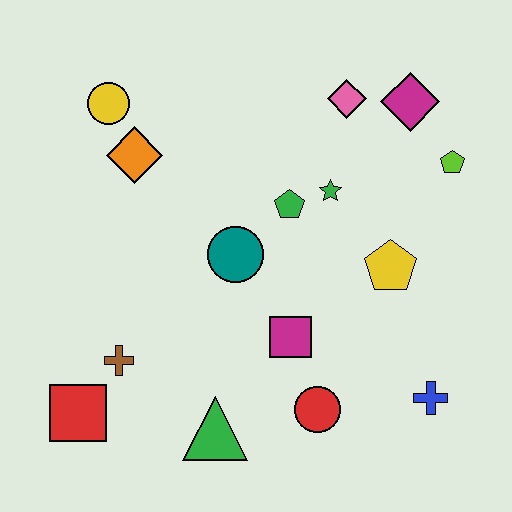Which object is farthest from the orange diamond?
The blue cross is farthest from the orange diamond.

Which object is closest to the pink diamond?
The magenta diamond is closest to the pink diamond.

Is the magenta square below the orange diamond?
Yes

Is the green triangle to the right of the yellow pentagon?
No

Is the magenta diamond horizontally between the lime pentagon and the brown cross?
Yes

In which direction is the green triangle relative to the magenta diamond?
The green triangle is below the magenta diamond.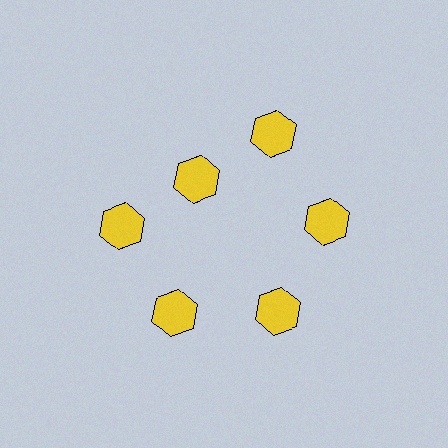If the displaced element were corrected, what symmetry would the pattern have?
It would have 6-fold rotational symmetry — the pattern would map onto itself every 60 degrees.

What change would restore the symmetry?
The symmetry would be restored by moving it outward, back onto the ring so that all 6 hexagons sit at equal angles and equal distance from the center.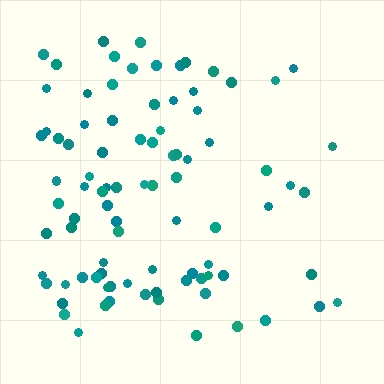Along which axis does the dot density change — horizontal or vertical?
Horizontal.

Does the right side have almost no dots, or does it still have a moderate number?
Still a moderate number, just noticeably fewer than the left.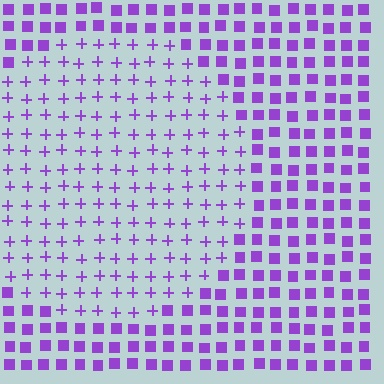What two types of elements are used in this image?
The image uses plus signs inside the circle region and squares outside it.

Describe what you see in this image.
The image is filled with small purple elements arranged in a uniform grid. A circle-shaped region contains plus signs, while the surrounding area contains squares. The boundary is defined purely by the change in element shape.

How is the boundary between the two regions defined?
The boundary is defined by a change in element shape: plus signs inside vs. squares outside. All elements share the same color and spacing.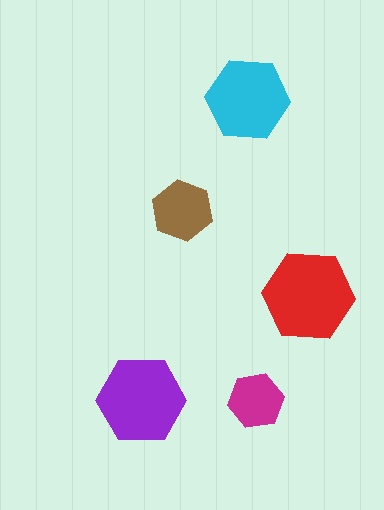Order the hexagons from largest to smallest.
the red one, the purple one, the cyan one, the brown one, the magenta one.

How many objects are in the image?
There are 5 objects in the image.